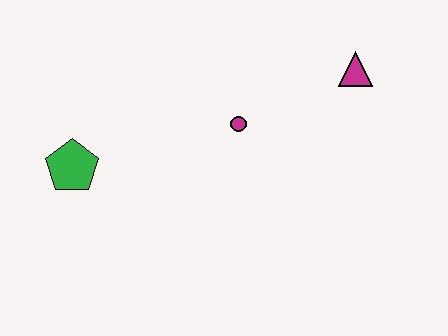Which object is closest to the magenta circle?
The magenta triangle is closest to the magenta circle.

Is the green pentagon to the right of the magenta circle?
No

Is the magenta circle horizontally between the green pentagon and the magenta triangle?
Yes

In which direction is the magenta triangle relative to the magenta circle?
The magenta triangle is to the right of the magenta circle.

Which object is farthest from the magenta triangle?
The green pentagon is farthest from the magenta triangle.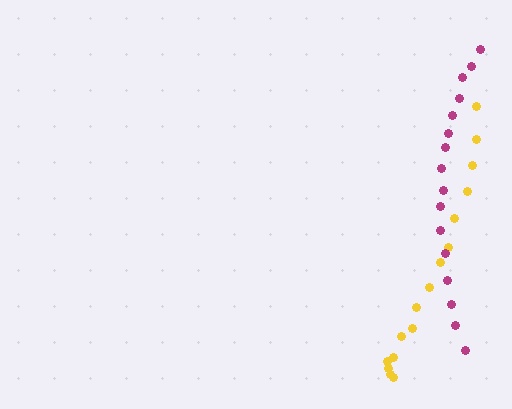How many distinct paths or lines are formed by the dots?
There are 2 distinct paths.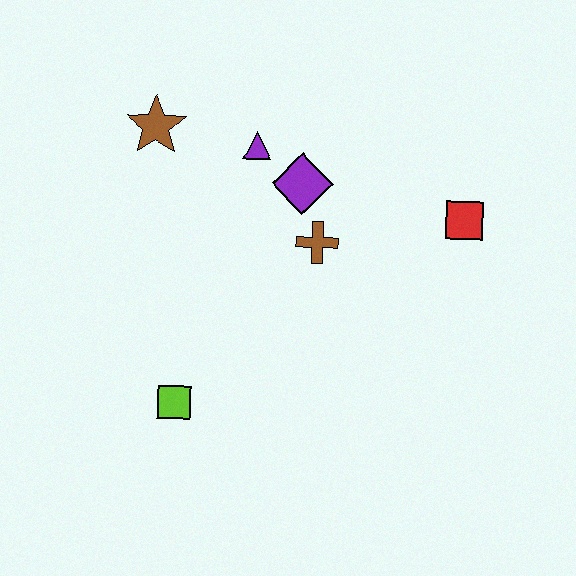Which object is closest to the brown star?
The purple triangle is closest to the brown star.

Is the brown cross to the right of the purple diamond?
Yes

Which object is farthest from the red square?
The lime square is farthest from the red square.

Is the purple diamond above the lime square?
Yes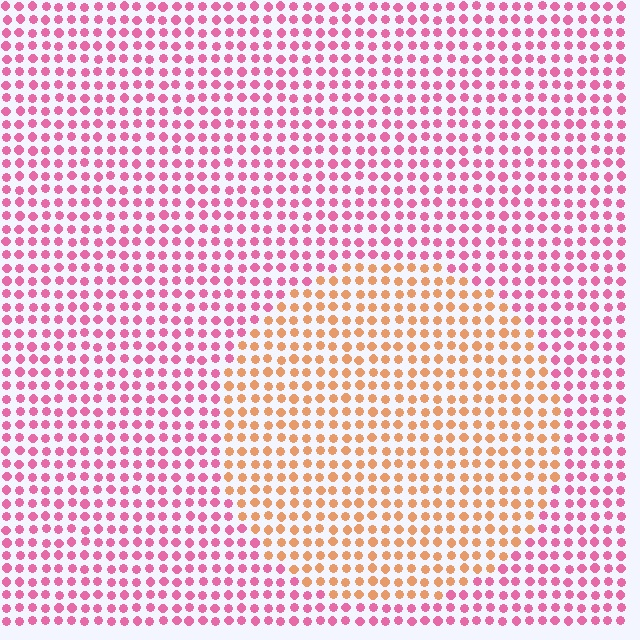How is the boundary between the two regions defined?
The boundary is defined purely by a slight shift in hue (about 53 degrees). Spacing, size, and orientation are identical on both sides.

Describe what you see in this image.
The image is filled with small pink elements in a uniform arrangement. A circle-shaped region is visible where the elements are tinted to a slightly different hue, forming a subtle color boundary.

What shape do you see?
I see a circle.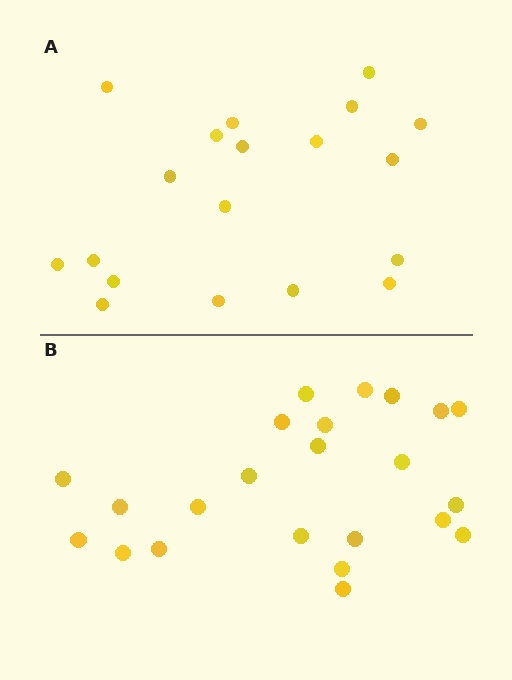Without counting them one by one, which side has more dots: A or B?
Region B (the bottom region) has more dots.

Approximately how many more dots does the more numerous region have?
Region B has about 4 more dots than region A.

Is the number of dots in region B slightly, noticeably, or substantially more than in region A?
Region B has only slightly more — the two regions are fairly close. The ratio is roughly 1.2 to 1.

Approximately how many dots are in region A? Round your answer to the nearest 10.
About 20 dots. (The exact count is 19, which rounds to 20.)